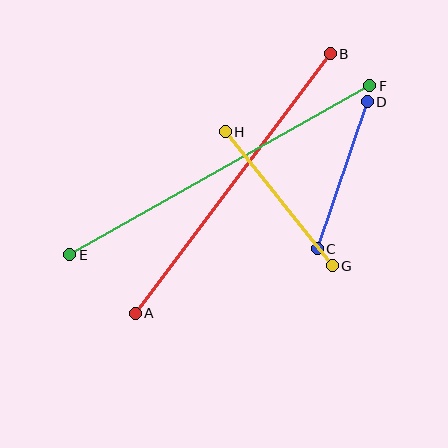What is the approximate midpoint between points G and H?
The midpoint is at approximately (279, 199) pixels.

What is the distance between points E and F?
The distance is approximately 344 pixels.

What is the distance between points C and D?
The distance is approximately 155 pixels.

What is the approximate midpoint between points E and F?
The midpoint is at approximately (220, 170) pixels.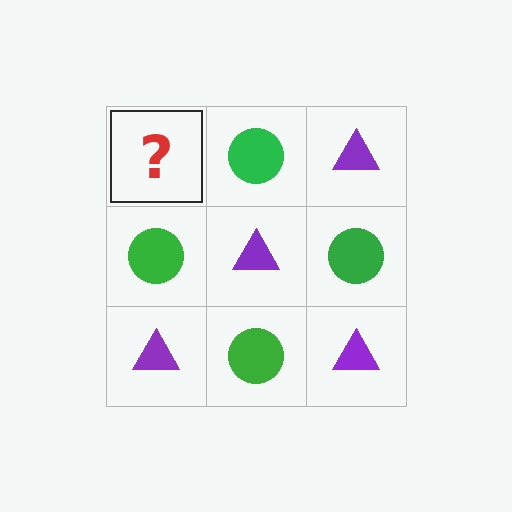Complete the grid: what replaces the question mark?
The question mark should be replaced with a purple triangle.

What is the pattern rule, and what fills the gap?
The rule is that it alternates purple triangle and green circle in a checkerboard pattern. The gap should be filled with a purple triangle.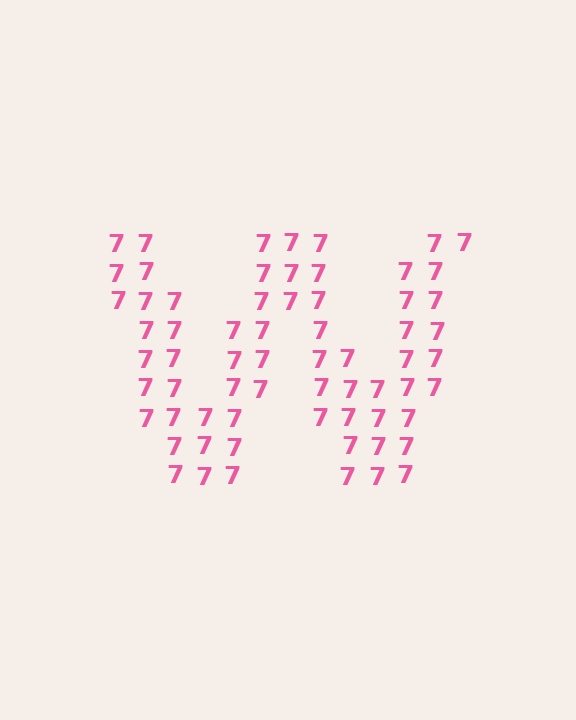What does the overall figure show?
The overall figure shows the letter W.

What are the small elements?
The small elements are digit 7's.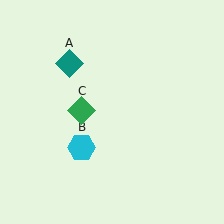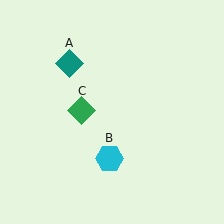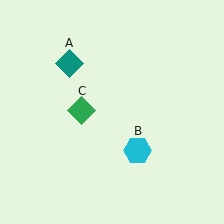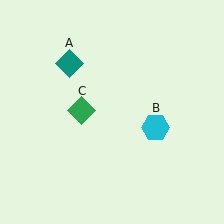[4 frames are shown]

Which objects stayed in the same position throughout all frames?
Teal diamond (object A) and green diamond (object C) remained stationary.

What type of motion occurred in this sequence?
The cyan hexagon (object B) rotated counterclockwise around the center of the scene.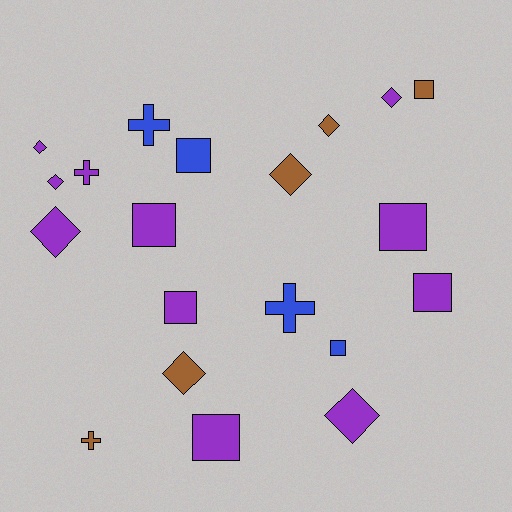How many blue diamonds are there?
There are no blue diamonds.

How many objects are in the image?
There are 20 objects.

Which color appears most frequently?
Purple, with 11 objects.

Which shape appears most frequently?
Diamond, with 8 objects.